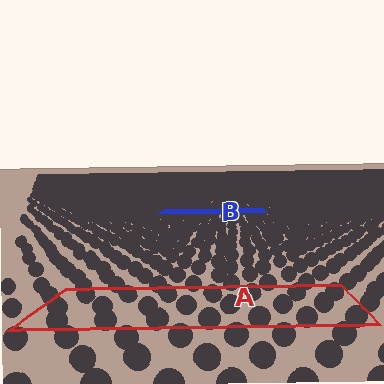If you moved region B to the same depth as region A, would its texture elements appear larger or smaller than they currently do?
They would appear larger. At a closer depth, the same texture elements are projected at a bigger on-screen size.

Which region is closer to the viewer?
Region A is closer. The texture elements there are larger and more spread out.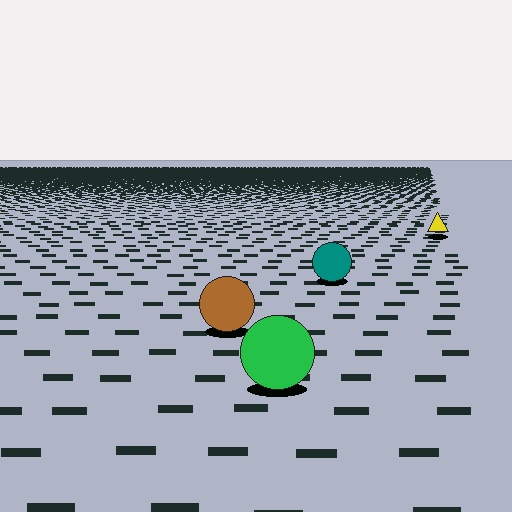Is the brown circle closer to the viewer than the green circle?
No. The green circle is closer — you can tell from the texture gradient: the ground texture is coarser near it.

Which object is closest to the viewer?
The green circle is closest. The texture marks near it are larger and more spread out.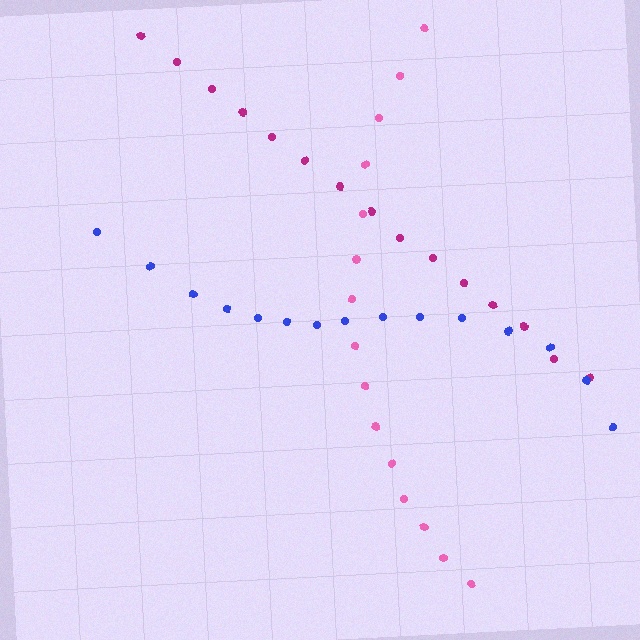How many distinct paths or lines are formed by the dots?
There are 3 distinct paths.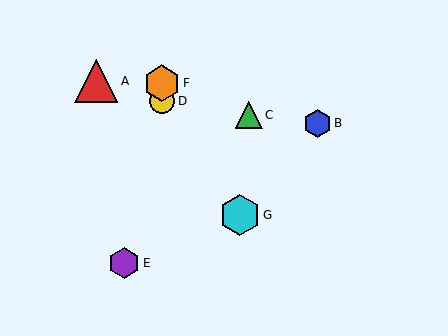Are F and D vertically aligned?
Yes, both are at x≈162.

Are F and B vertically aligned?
No, F is at x≈162 and B is at x≈318.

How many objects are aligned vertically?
2 objects (D, F) are aligned vertically.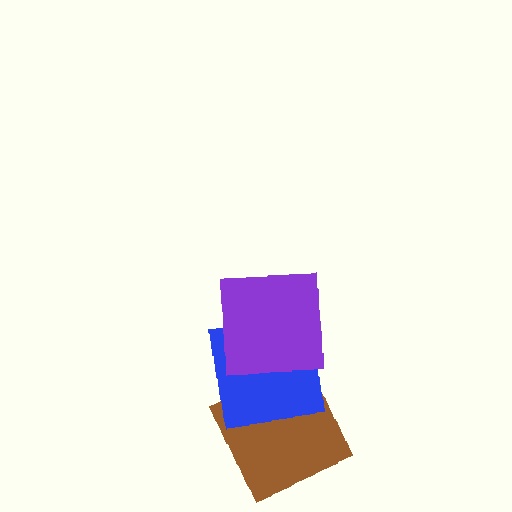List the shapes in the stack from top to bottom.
From top to bottom: the purple square, the blue square, the brown square.